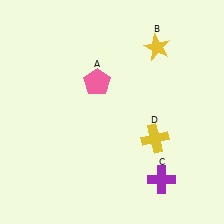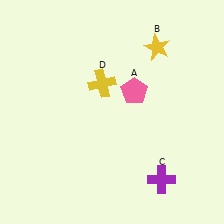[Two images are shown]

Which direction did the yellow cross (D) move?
The yellow cross (D) moved up.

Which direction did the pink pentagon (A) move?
The pink pentagon (A) moved right.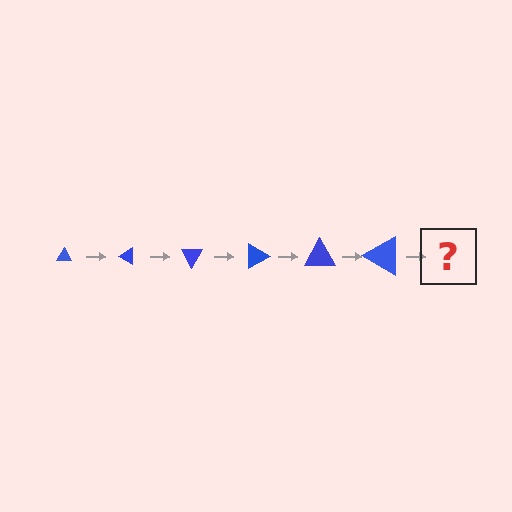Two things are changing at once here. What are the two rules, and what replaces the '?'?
The two rules are that the triangle grows larger each step and it rotates 30 degrees each step. The '?' should be a triangle, larger than the previous one and rotated 180 degrees from the start.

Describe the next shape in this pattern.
It should be a triangle, larger than the previous one and rotated 180 degrees from the start.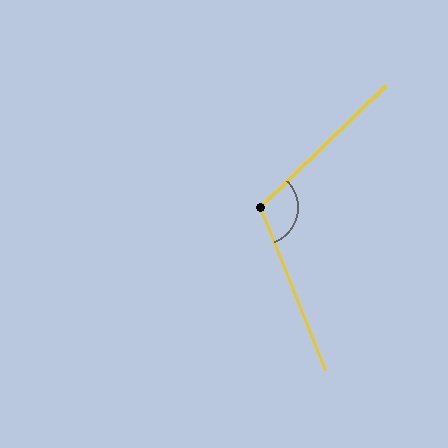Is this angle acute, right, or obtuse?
It is obtuse.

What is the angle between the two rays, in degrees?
Approximately 113 degrees.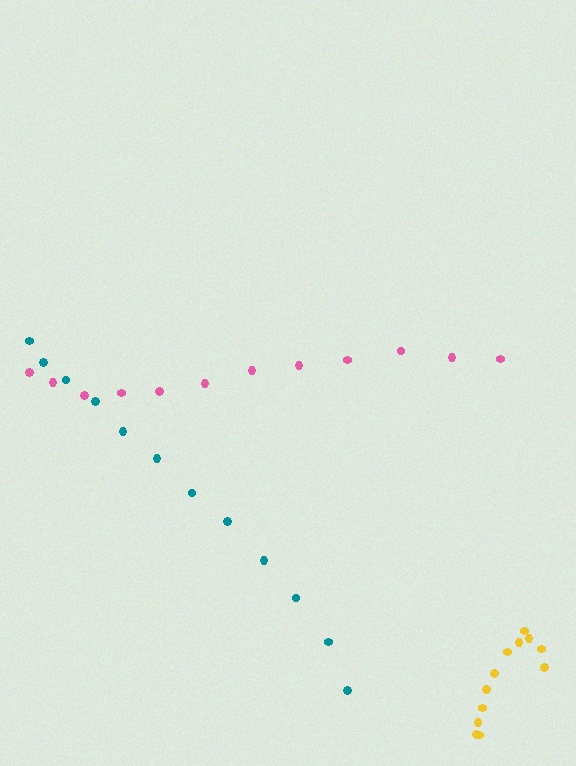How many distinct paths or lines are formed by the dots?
There are 3 distinct paths.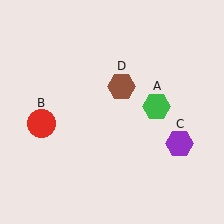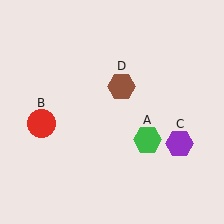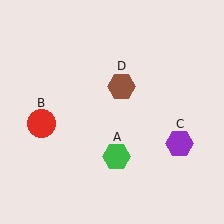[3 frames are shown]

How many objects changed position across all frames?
1 object changed position: green hexagon (object A).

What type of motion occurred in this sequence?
The green hexagon (object A) rotated clockwise around the center of the scene.